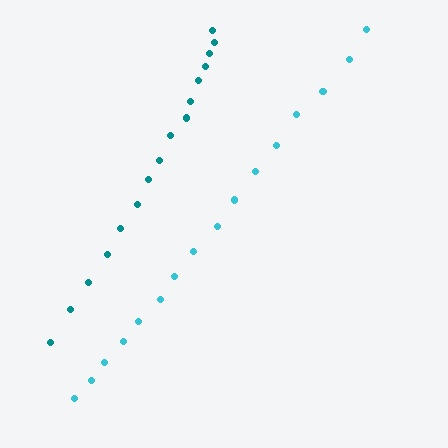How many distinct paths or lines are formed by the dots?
There are 2 distinct paths.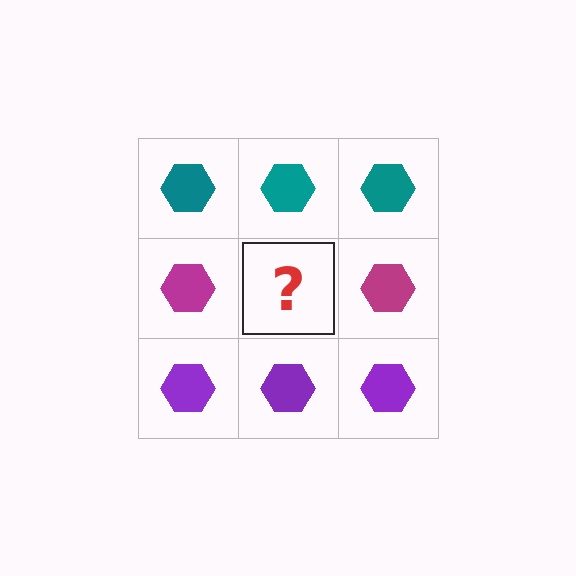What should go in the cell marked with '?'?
The missing cell should contain a magenta hexagon.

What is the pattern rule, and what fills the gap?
The rule is that each row has a consistent color. The gap should be filled with a magenta hexagon.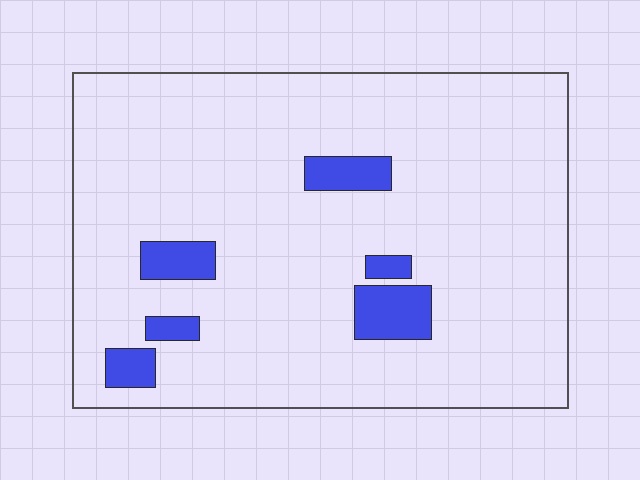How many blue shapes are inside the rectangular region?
6.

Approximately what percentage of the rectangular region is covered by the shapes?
Approximately 10%.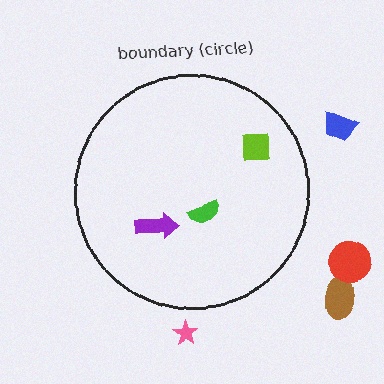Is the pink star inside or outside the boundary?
Outside.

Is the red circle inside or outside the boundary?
Outside.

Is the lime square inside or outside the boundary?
Inside.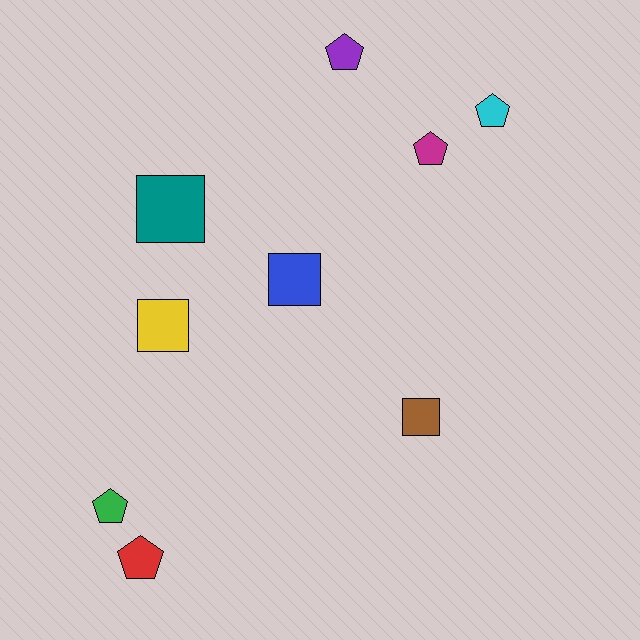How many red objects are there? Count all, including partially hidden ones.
There is 1 red object.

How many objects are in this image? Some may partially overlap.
There are 9 objects.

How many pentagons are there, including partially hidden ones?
There are 5 pentagons.